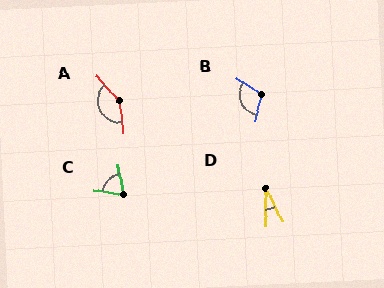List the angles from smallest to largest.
D (26°), C (71°), B (109°), A (144°).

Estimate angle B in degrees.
Approximately 109 degrees.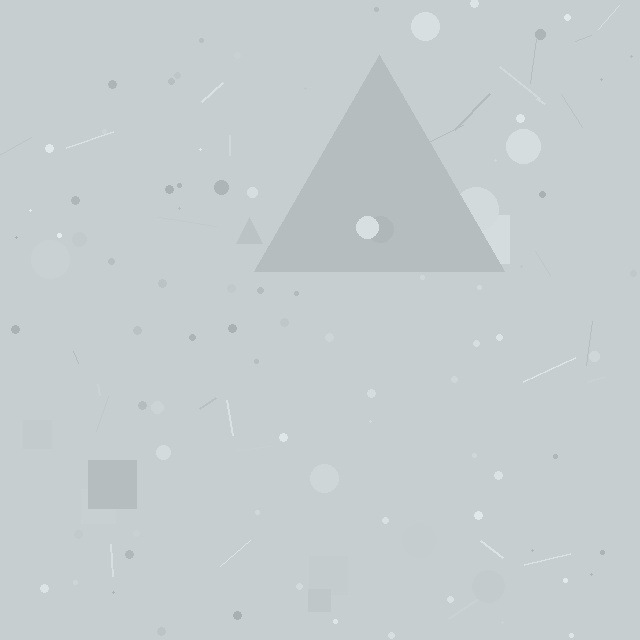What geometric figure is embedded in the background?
A triangle is embedded in the background.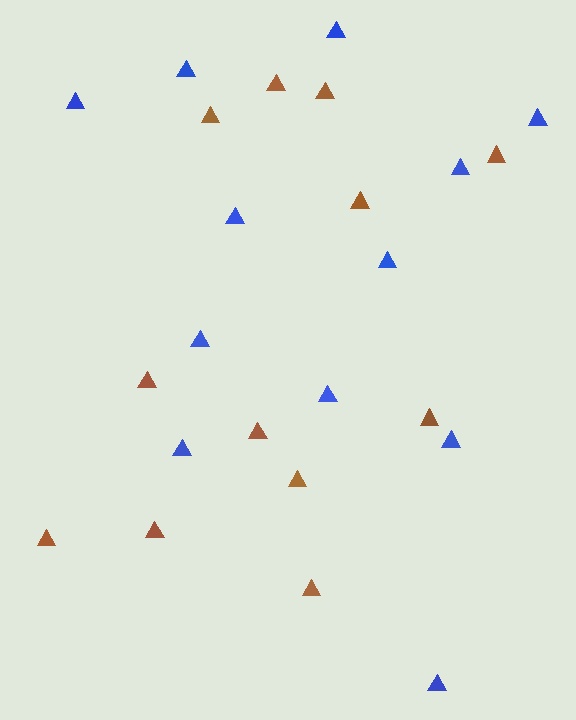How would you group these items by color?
There are 2 groups: one group of blue triangles (12) and one group of brown triangles (12).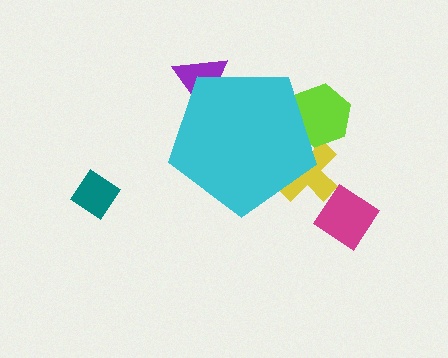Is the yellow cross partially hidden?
Yes, the yellow cross is partially hidden behind the cyan pentagon.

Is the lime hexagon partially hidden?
Yes, the lime hexagon is partially hidden behind the cyan pentagon.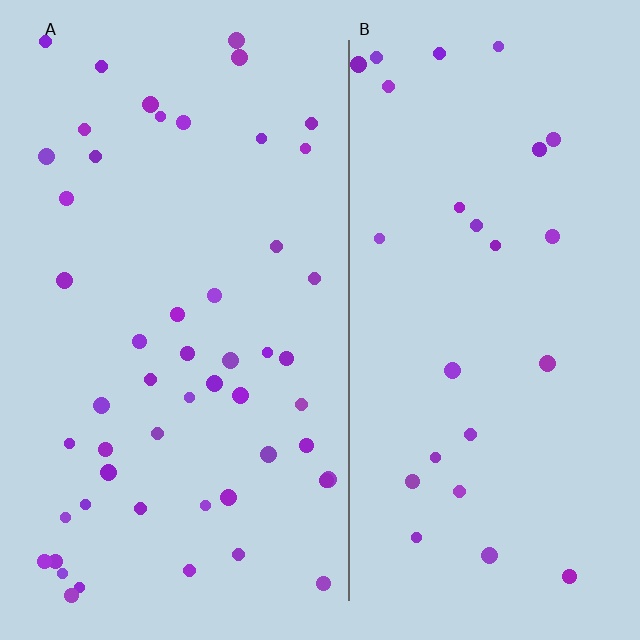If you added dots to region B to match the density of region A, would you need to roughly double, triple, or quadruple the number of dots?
Approximately double.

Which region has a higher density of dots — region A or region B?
A (the left).